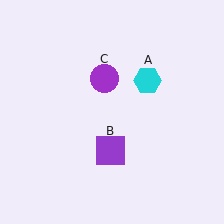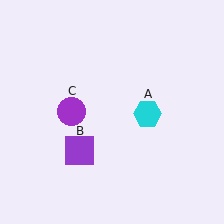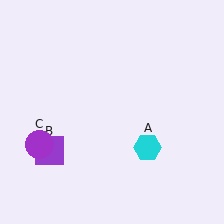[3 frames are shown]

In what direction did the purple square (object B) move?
The purple square (object B) moved left.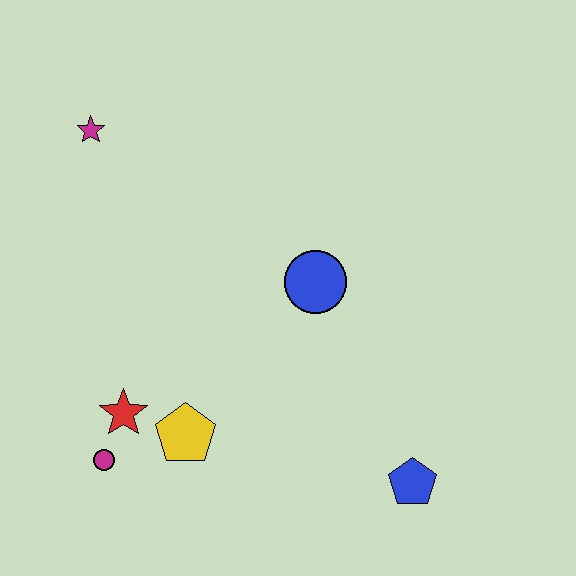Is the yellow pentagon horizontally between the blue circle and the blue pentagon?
No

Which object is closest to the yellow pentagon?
The red star is closest to the yellow pentagon.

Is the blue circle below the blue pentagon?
No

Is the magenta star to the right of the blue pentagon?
No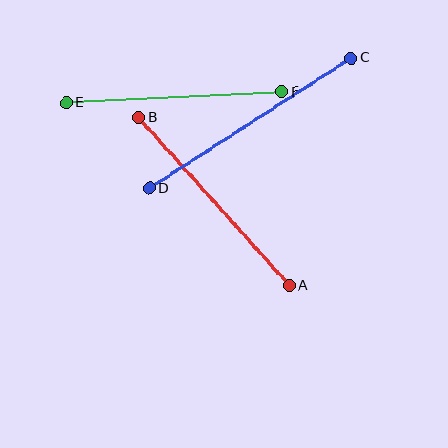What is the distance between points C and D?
The distance is approximately 240 pixels.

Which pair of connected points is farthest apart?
Points C and D are farthest apart.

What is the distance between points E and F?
The distance is approximately 215 pixels.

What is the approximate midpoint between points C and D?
The midpoint is at approximately (250, 123) pixels.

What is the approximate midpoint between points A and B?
The midpoint is at approximately (214, 202) pixels.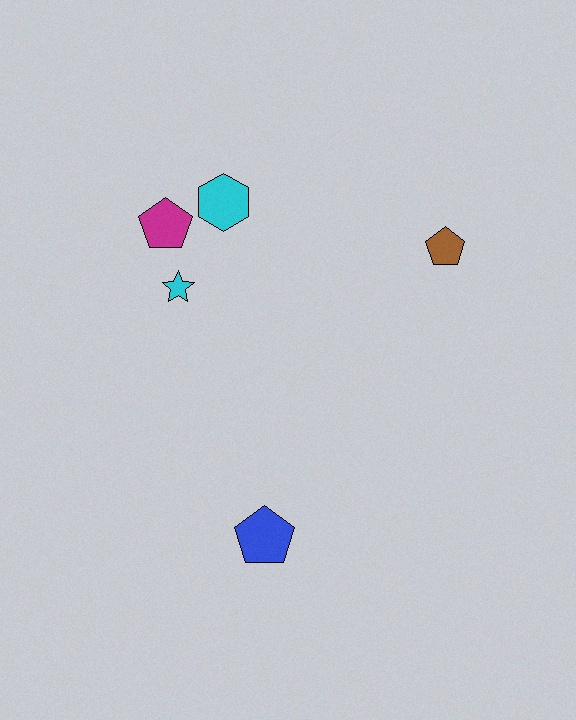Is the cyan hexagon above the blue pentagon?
Yes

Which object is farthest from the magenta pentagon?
The blue pentagon is farthest from the magenta pentagon.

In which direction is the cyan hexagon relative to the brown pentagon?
The cyan hexagon is to the left of the brown pentagon.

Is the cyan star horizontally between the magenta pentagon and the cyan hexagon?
Yes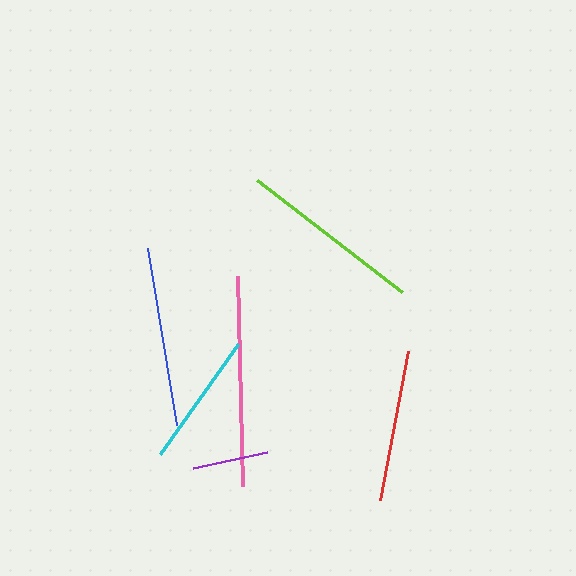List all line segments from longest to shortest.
From longest to shortest: pink, lime, blue, red, cyan, purple.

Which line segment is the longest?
The pink line is the longest at approximately 210 pixels.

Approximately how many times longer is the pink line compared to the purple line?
The pink line is approximately 2.8 times the length of the purple line.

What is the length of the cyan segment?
The cyan segment is approximately 135 pixels long.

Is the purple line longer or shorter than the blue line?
The blue line is longer than the purple line.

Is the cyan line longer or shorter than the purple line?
The cyan line is longer than the purple line.